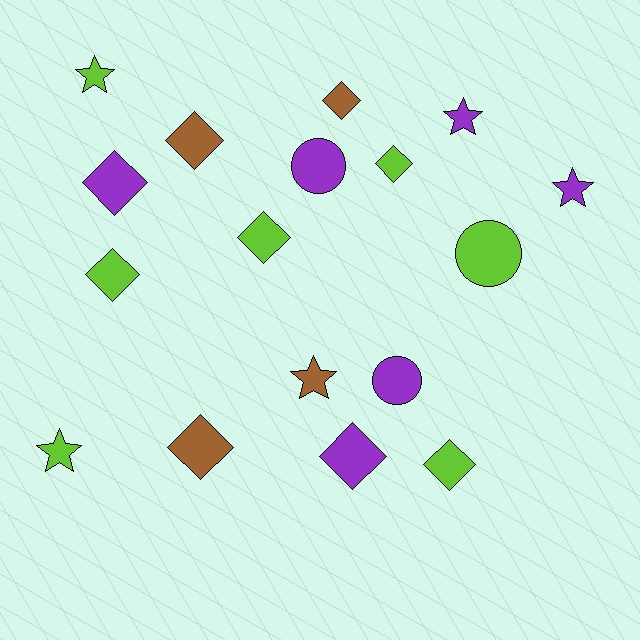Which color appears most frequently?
Lime, with 7 objects.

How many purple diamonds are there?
There are 2 purple diamonds.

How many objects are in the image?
There are 17 objects.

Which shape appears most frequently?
Diamond, with 9 objects.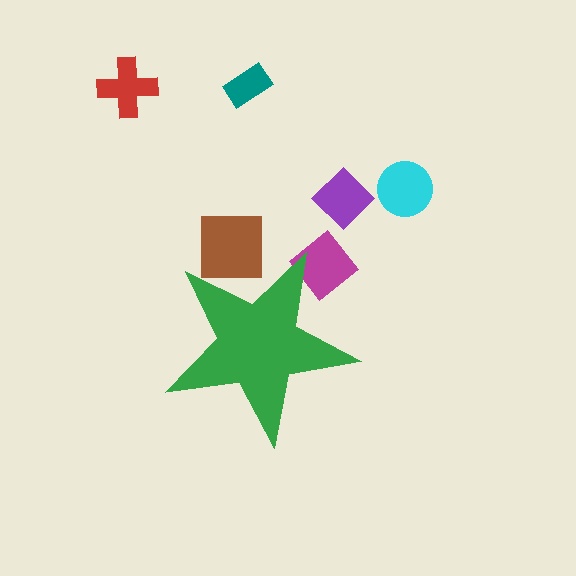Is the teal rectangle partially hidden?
No, the teal rectangle is fully visible.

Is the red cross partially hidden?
No, the red cross is fully visible.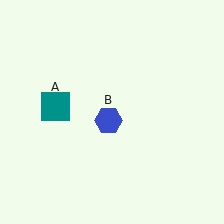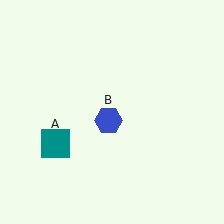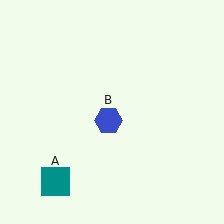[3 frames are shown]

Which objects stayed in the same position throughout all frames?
Blue hexagon (object B) remained stationary.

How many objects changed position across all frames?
1 object changed position: teal square (object A).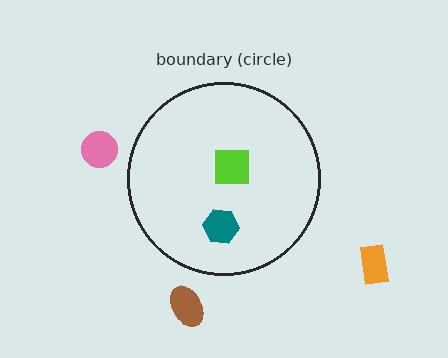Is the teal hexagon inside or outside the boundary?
Inside.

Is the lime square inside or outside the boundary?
Inside.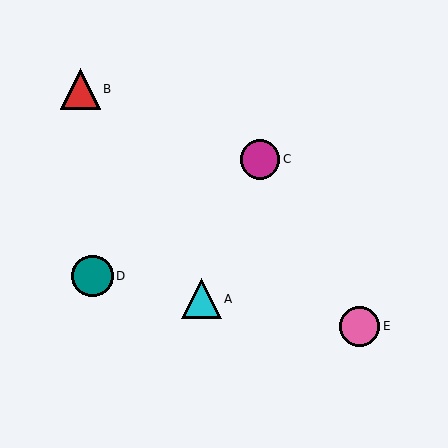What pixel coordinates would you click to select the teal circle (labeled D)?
Click at (92, 276) to select the teal circle D.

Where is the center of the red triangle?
The center of the red triangle is at (80, 89).